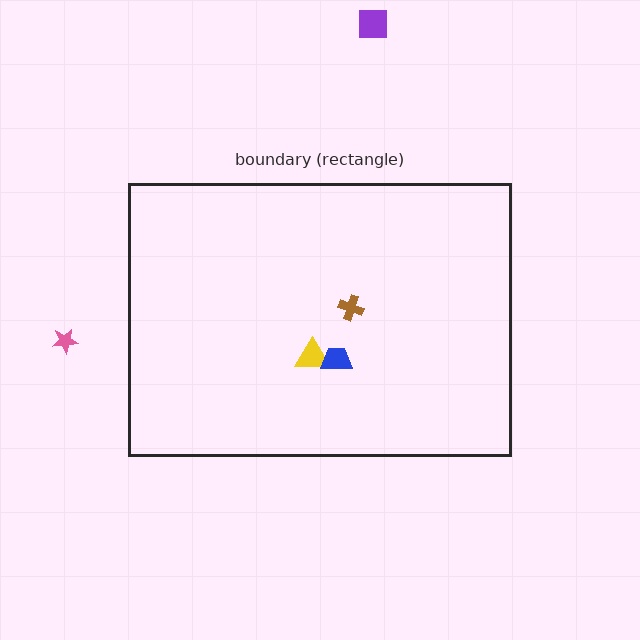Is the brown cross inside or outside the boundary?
Inside.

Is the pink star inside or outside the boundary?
Outside.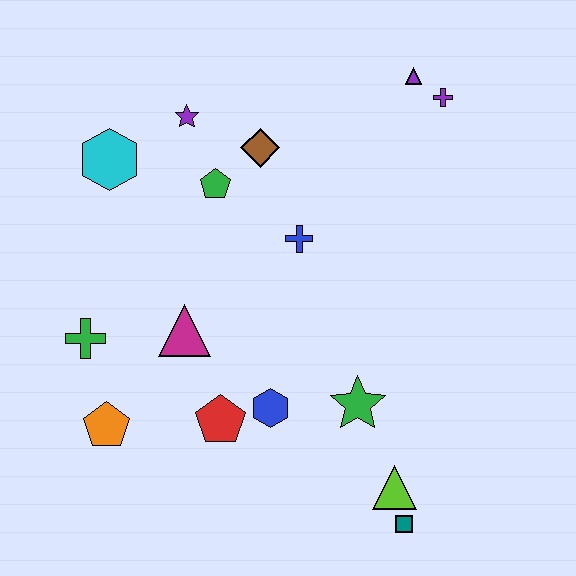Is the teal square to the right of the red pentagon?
Yes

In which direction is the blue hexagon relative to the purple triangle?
The blue hexagon is below the purple triangle.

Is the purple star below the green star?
No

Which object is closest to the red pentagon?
The blue hexagon is closest to the red pentagon.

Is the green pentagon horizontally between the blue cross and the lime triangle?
No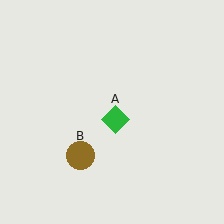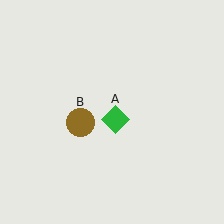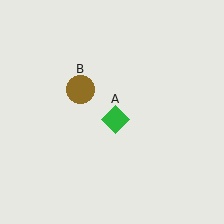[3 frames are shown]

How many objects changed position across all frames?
1 object changed position: brown circle (object B).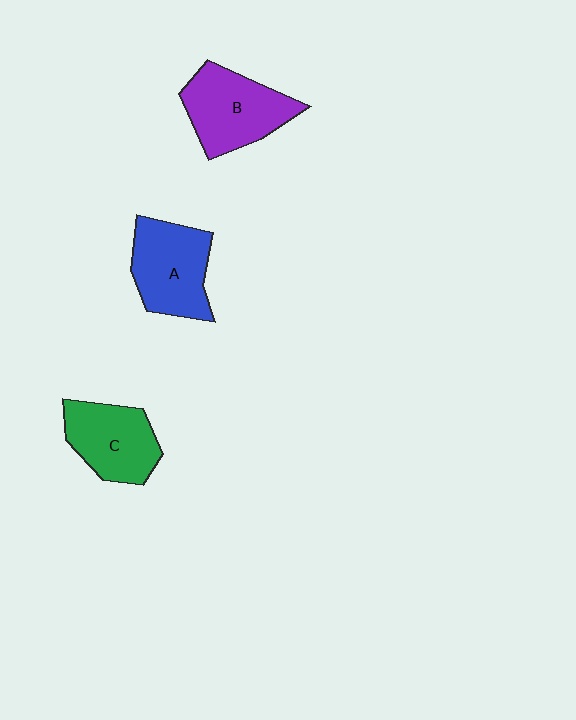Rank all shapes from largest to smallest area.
From largest to smallest: B (purple), A (blue), C (green).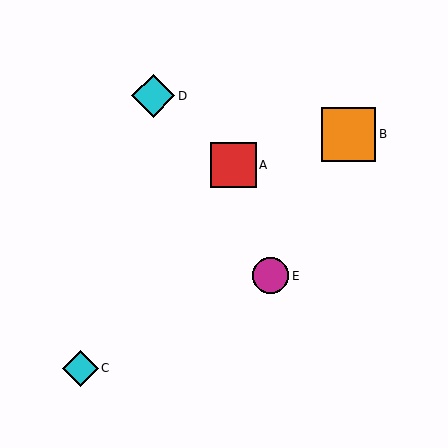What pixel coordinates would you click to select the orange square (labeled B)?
Click at (349, 134) to select the orange square B.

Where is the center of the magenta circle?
The center of the magenta circle is at (271, 276).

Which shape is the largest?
The orange square (labeled B) is the largest.